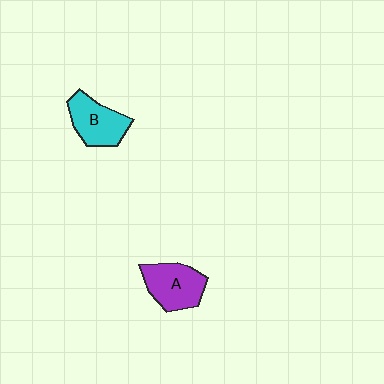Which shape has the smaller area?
Shape B (cyan).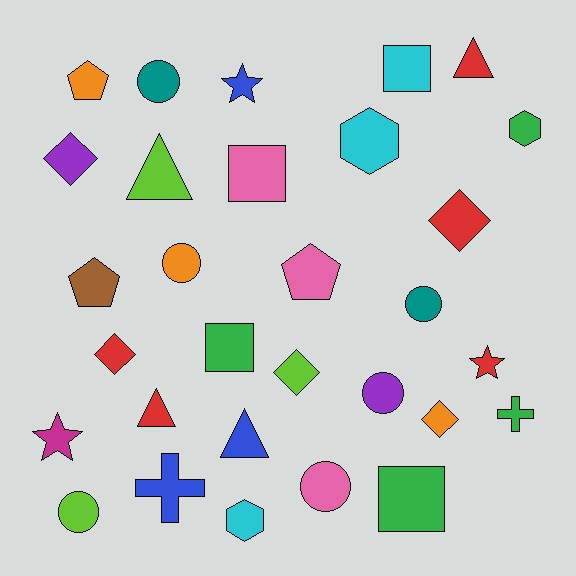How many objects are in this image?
There are 30 objects.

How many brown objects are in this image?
There is 1 brown object.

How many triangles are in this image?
There are 4 triangles.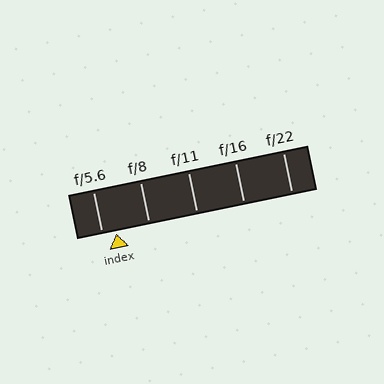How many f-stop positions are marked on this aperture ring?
There are 5 f-stop positions marked.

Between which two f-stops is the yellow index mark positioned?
The index mark is between f/5.6 and f/8.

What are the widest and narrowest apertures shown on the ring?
The widest aperture shown is f/5.6 and the narrowest is f/22.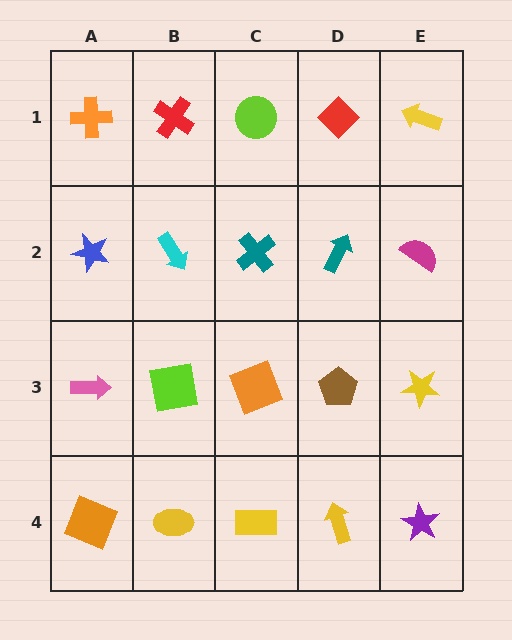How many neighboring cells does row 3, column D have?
4.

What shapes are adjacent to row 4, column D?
A brown pentagon (row 3, column D), a yellow rectangle (row 4, column C), a purple star (row 4, column E).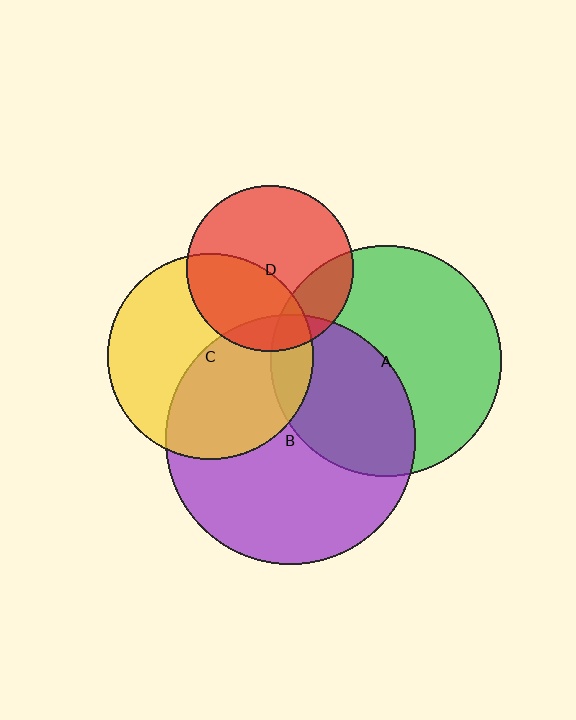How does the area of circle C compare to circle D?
Approximately 1.5 times.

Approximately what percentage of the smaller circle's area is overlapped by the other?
Approximately 45%.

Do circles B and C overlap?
Yes.